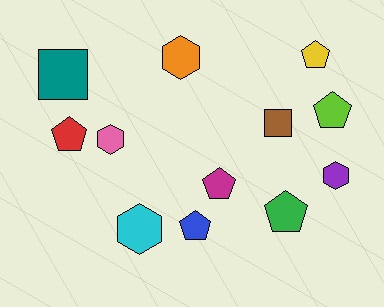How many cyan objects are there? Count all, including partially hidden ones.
There is 1 cyan object.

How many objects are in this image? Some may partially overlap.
There are 12 objects.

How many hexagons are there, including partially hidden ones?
There are 4 hexagons.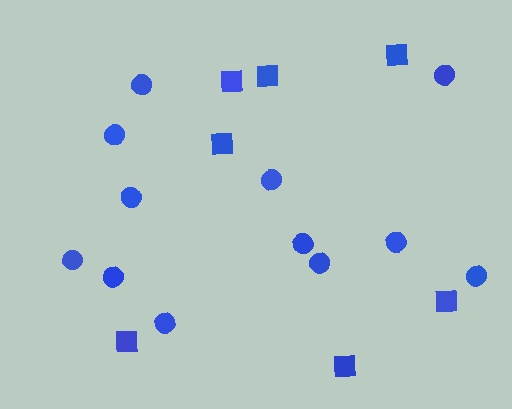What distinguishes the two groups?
There are 2 groups: one group of circles (12) and one group of squares (7).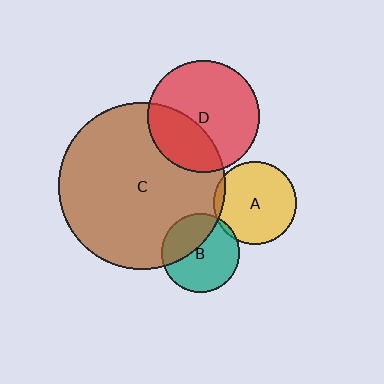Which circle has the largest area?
Circle C (brown).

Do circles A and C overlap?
Yes.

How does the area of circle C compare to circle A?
Approximately 4.0 times.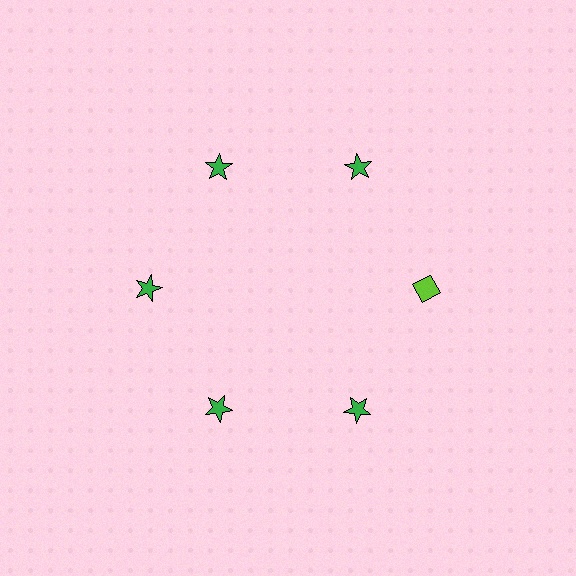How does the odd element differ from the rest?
It differs in both color (lime instead of green) and shape (diamond instead of star).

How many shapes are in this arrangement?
There are 6 shapes arranged in a ring pattern.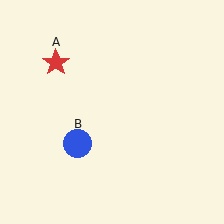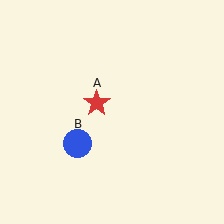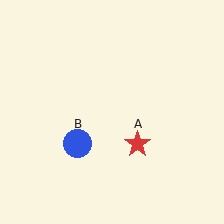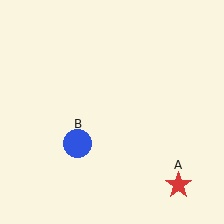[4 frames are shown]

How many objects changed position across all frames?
1 object changed position: red star (object A).